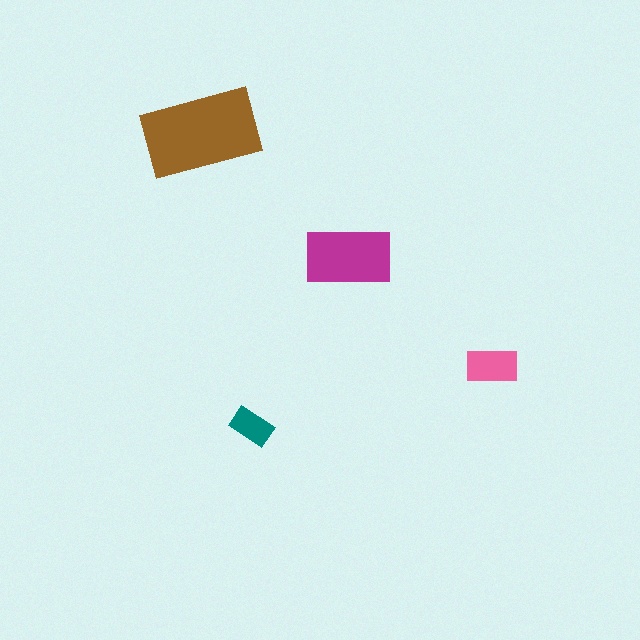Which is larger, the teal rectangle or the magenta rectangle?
The magenta one.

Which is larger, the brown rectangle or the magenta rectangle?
The brown one.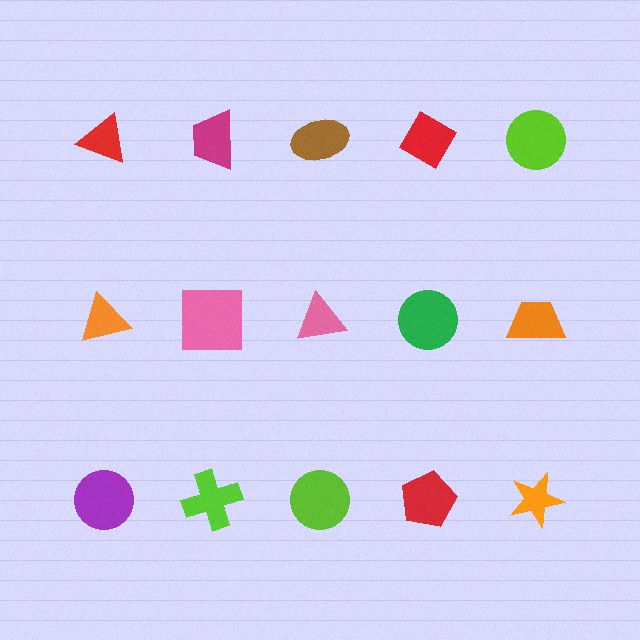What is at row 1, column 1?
A red triangle.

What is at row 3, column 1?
A purple circle.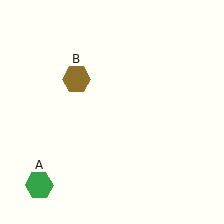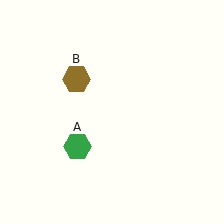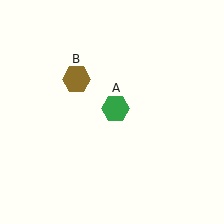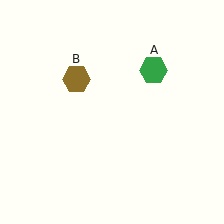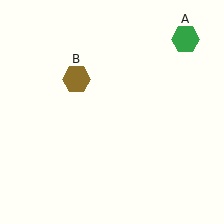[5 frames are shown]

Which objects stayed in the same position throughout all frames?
Brown hexagon (object B) remained stationary.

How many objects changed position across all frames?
1 object changed position: green hexagon (object A).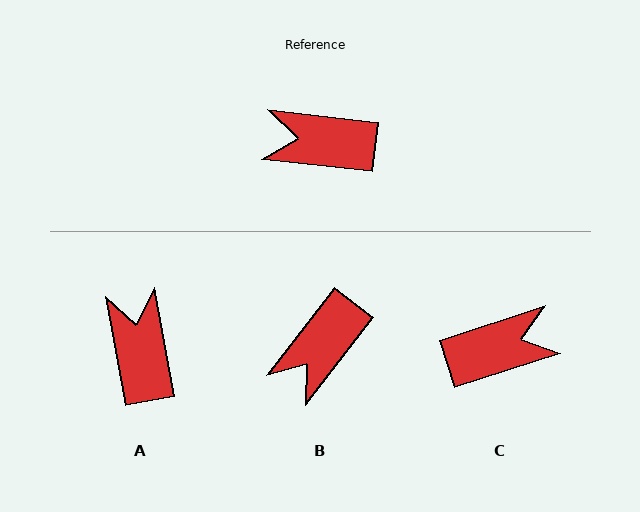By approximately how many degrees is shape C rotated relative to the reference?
Approximately 155 degrees clockwise.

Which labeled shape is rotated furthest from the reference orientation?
C, about 155 degrees away.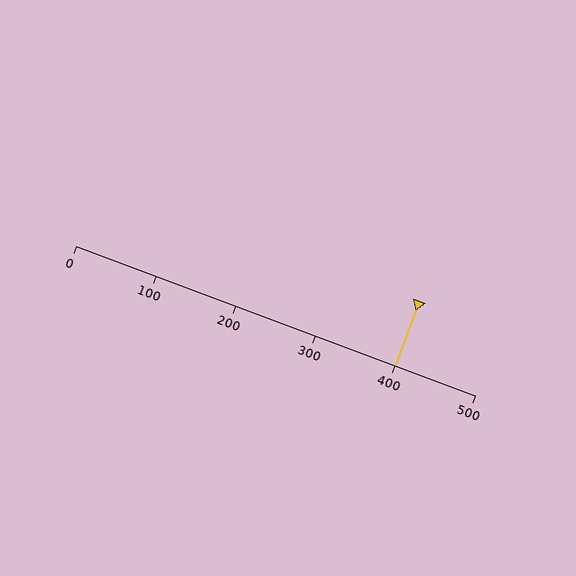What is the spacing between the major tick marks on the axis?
The major ticks are spaced 100 apart.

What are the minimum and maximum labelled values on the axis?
The axis runs from 0 to 500.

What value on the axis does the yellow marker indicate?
The marker indicates approximately 400.